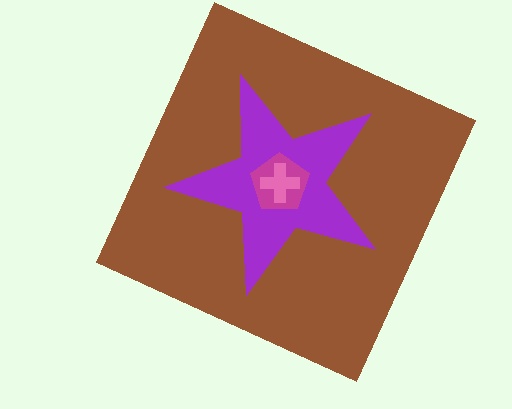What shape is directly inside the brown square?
The purple star.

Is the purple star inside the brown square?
Yes.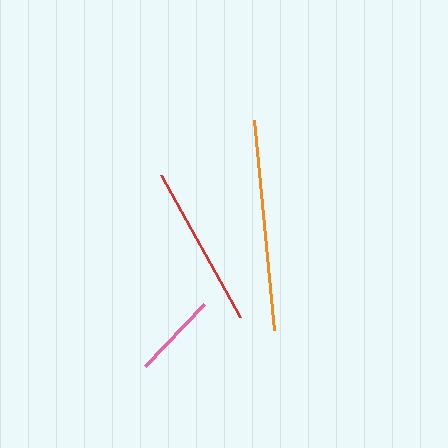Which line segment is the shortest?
The pink line is the shortest at approximately 86 pixels.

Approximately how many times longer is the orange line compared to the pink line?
The orange line is approximately 2.4 times the length of the pink line.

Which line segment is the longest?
The orange line is the longest at approximately 211 pixels.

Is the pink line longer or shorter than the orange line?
The orange line is longer than the pink line.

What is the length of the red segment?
The red segment is approximately 162 pixels long.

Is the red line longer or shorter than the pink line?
The red line is longer than the pink line.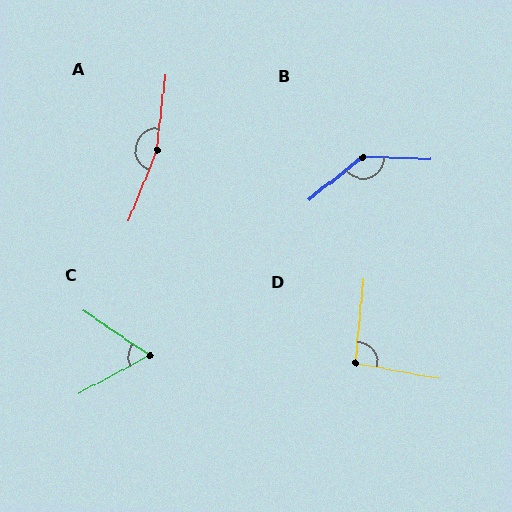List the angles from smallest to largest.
C (63°), D (95°), B (140°), A (164°).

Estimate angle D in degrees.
Approximately 95 degrees.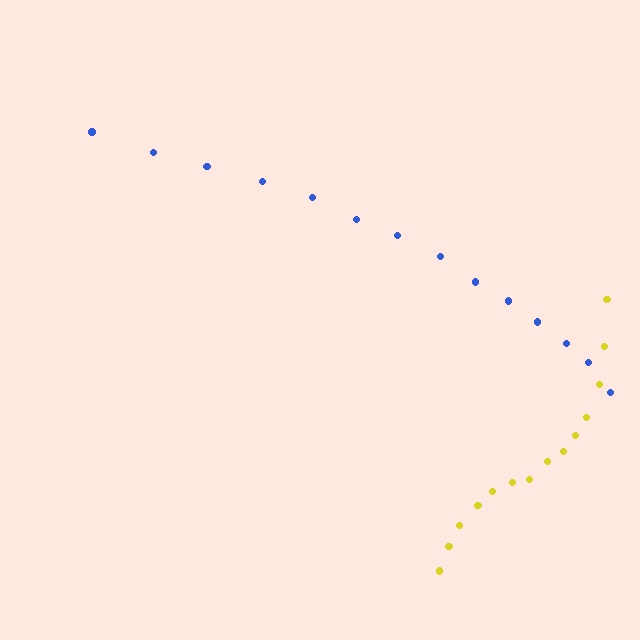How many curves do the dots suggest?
There are 2 distinct paths.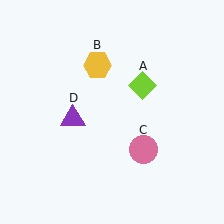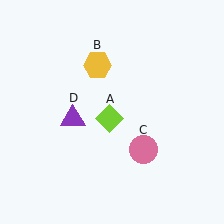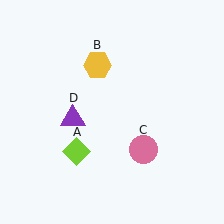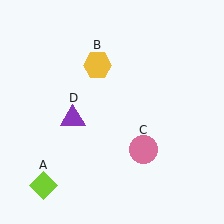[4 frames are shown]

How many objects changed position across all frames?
1 object changed position: lime diamond (object A).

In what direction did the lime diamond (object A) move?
The lime diamond (object A) moved down and to the left.